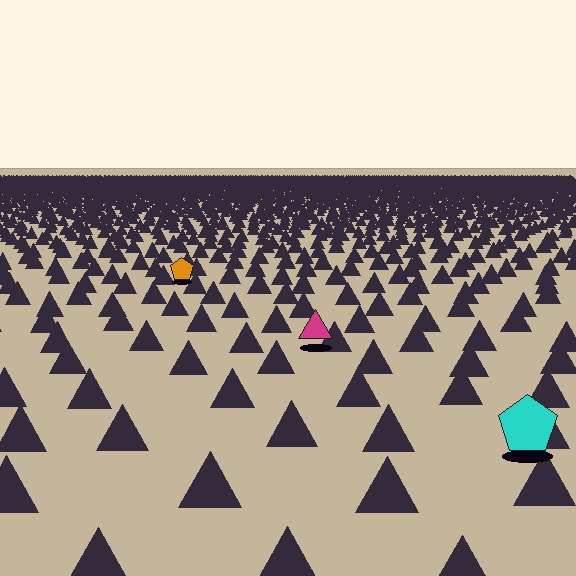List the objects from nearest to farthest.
From nearest to farthest: the cyan pentagon, the magenta triangle, the orange pentagon.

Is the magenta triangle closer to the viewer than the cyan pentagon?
No. The cyan pentagon is closer — you can tell from the texture gradient: the ground texture is coarser near it.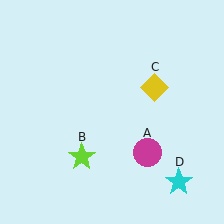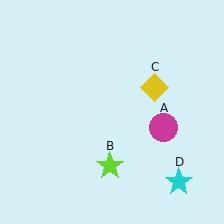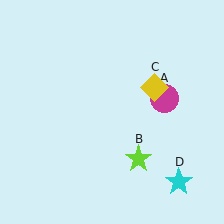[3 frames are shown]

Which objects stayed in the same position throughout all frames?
Yellow diamond (object C) and cyan star (object D) remained stationary.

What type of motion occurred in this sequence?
The magenta circle (object A), lime star (object B) rotated counterclockwise around the center of the scene.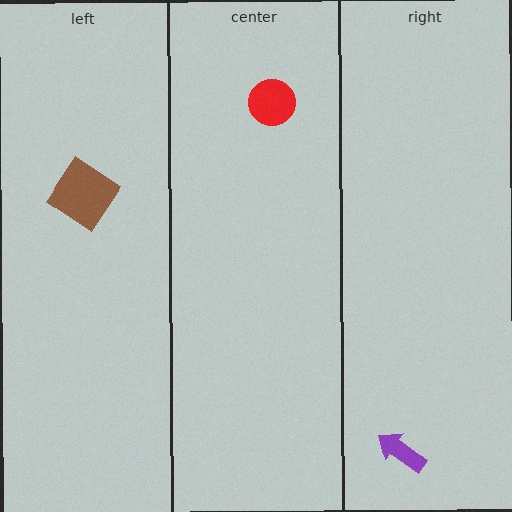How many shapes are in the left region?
1.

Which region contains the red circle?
The center region.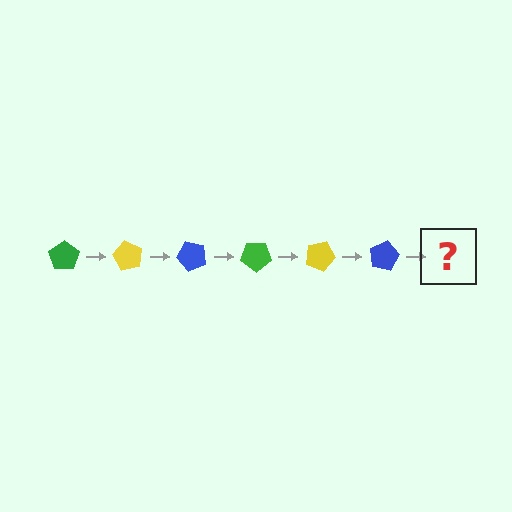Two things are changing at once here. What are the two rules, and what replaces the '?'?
The two rules are that it rotates 60 degrees each step and the color cycles through green, yellow, and blue. The '?' should be a green pentagon, rotated 360 degrees from the start.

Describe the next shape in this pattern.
It should be a green pentagon, rotated 360 degrees from the start.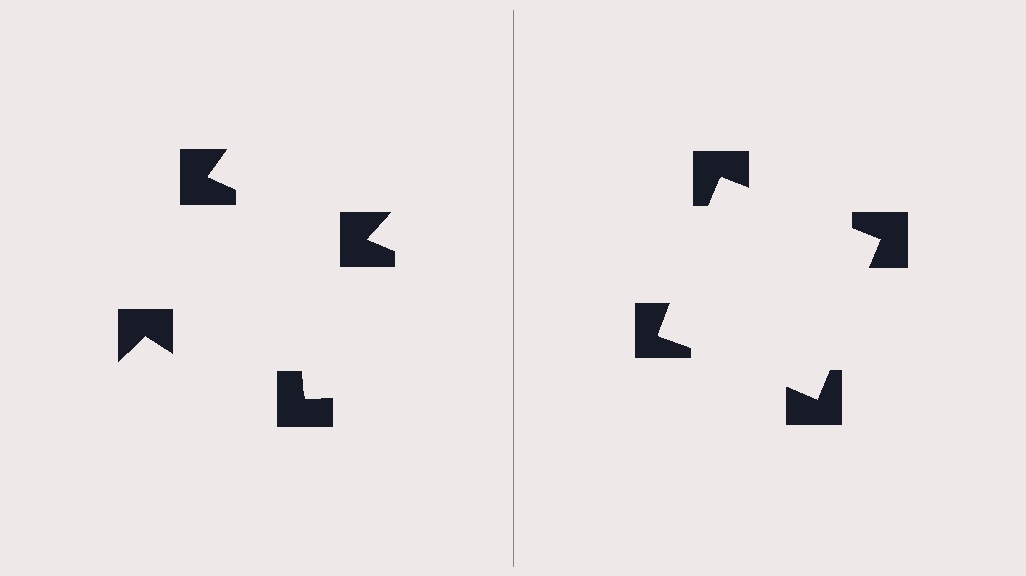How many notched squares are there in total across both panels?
8 — 4 on each side.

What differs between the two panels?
The notched squares are positioned identically on both sides; only the wedge orientations differ. On the right they align to a square; on the left they are misaligned.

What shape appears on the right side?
An illusory square.